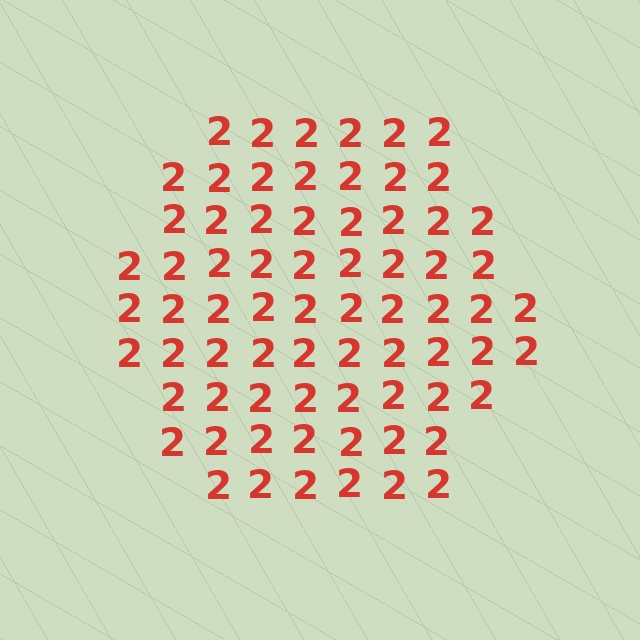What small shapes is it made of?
It is made of small digit 2's.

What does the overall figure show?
The overall figure shows a hexagon.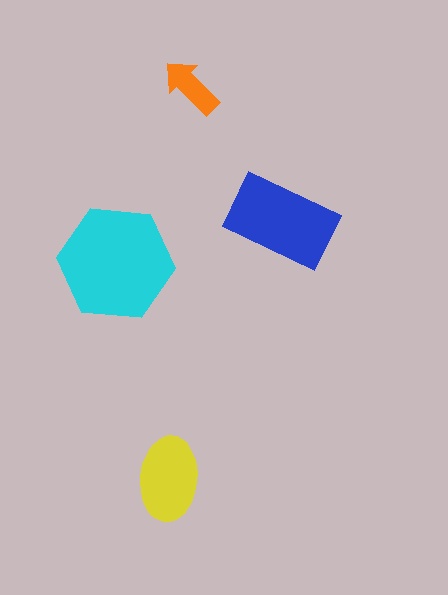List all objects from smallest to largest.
The orange arrow, the yellow ellipse, the blue rectangle, the cyan hexagon.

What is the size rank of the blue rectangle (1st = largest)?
2nd.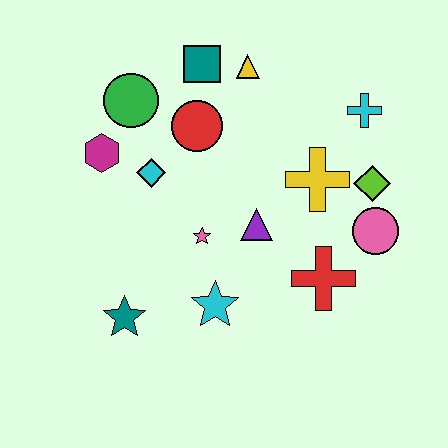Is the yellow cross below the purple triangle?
No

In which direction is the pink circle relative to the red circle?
The pink circle is to the right of the red circle.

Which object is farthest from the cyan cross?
The teal star is farthest from the cyan cross.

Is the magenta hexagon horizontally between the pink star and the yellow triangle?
No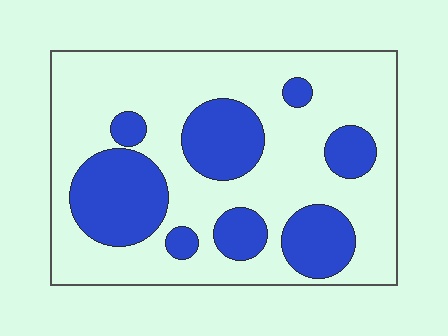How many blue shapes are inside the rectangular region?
8.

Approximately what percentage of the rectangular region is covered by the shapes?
Approximately 30%.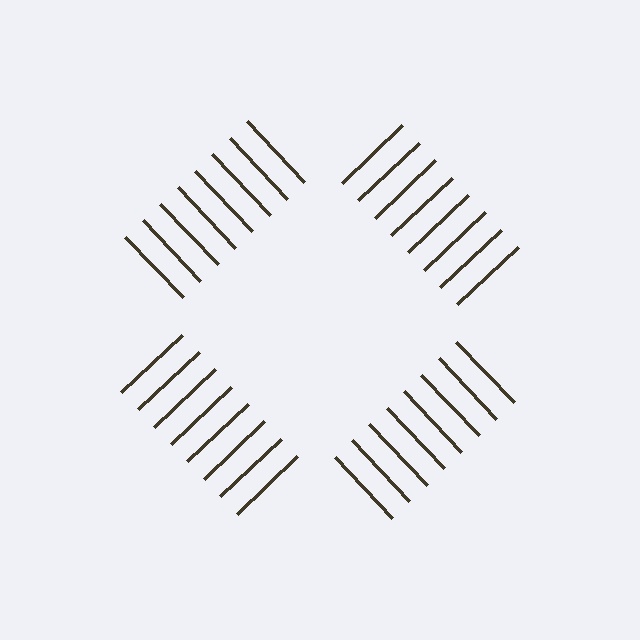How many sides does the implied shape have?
4 sides — the line-ends trace a square.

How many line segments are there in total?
32 — 8 along each of the 4 edges.